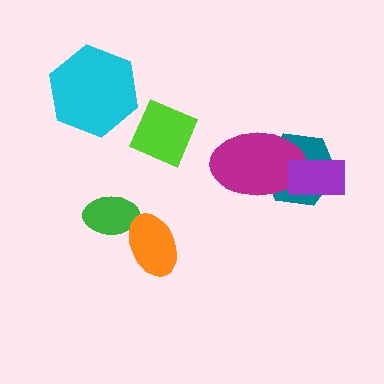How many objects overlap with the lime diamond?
0 objects overlap with the lime diamond.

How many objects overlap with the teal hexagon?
2 objects overlap with the teal hexagon.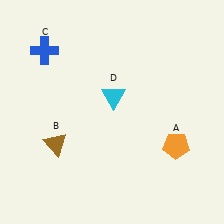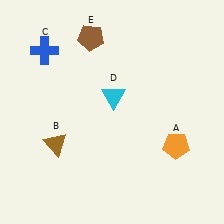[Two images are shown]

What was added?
A brown pentagon (E) was added in Image 2.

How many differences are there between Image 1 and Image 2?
There is 1 difference between the two images.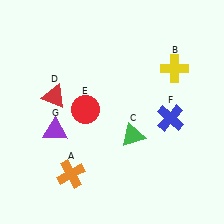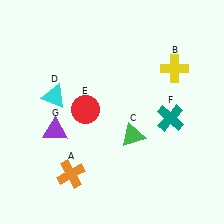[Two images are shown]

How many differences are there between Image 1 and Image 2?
There are 2 differences between the two images.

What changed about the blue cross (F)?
In Image 1, F is blue. In Image 2, it changed to teal.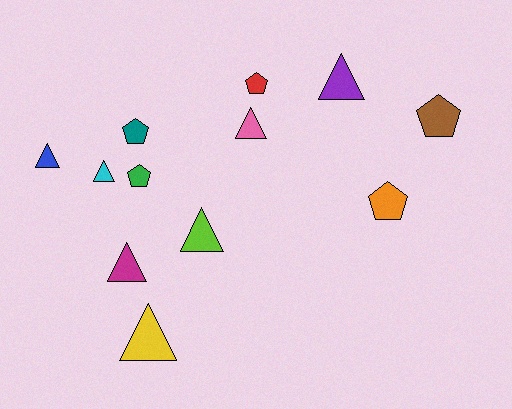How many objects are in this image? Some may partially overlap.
There are 12 objects.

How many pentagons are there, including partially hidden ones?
There are 5 pentagons.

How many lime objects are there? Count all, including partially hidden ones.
There is 1 lime object.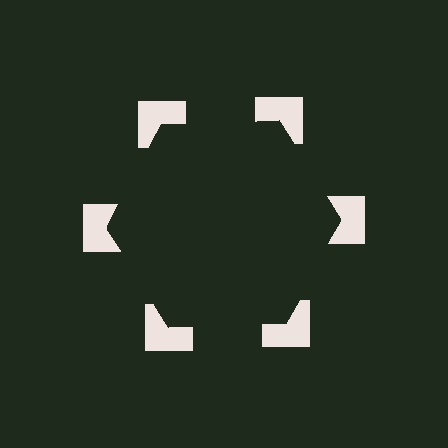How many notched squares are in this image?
There are 6 — one at each vertex of the illusory hexagon.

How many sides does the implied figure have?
6 sides.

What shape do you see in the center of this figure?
An illusory hexagon — its edges are inferred from the aligned wedge cuts in the notched squares, not physically drawn.